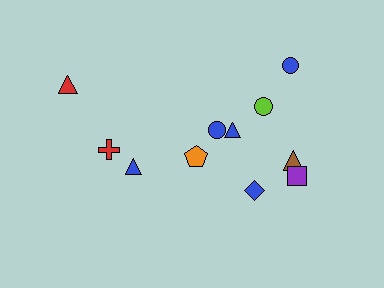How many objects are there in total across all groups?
There are 11 objects.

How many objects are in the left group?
There are 3 objects.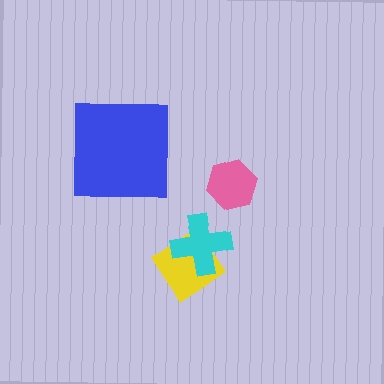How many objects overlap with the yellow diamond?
1 object overlaps with the yellow diamond.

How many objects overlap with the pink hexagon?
0 objects overlap with the pink hexagon.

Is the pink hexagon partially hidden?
No, no other shape covers it.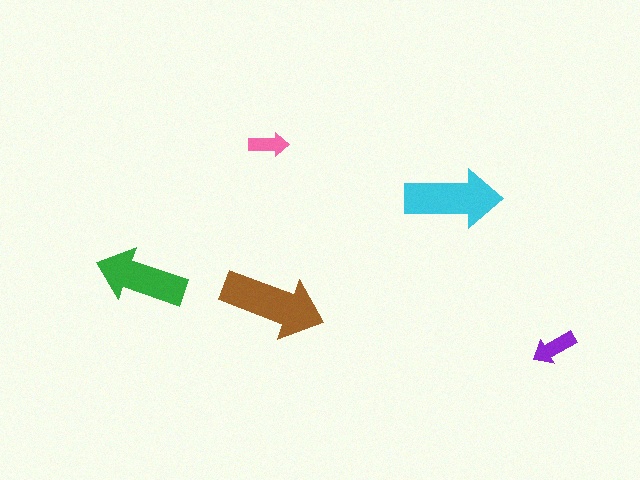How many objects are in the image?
There are 5 objects in the image.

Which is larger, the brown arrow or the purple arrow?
The brown one.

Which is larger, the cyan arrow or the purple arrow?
The cyan one.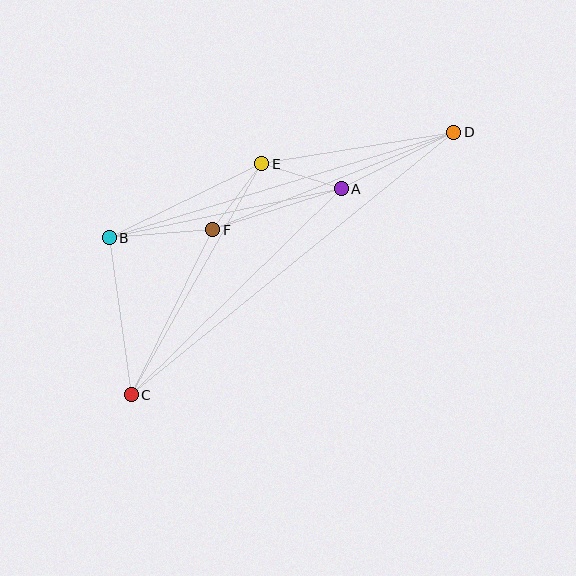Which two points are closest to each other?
Points E and F are closest to each other.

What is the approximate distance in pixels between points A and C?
The distance between A and C is approximately 294 pixels.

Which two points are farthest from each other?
Points C and D are farthest from each other.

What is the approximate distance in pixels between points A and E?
The distance between A and E is approximately 83 pixels.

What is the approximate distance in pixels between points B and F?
The distance between B and F is approximately 103 pixels.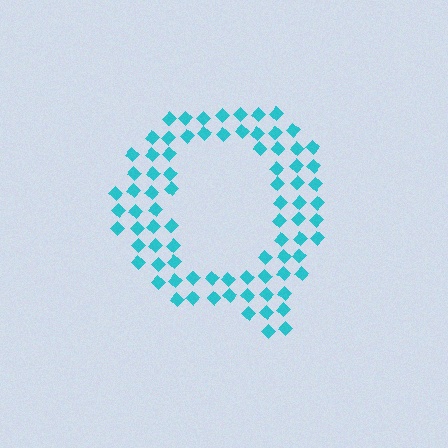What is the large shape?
The large shape is the letter Q.